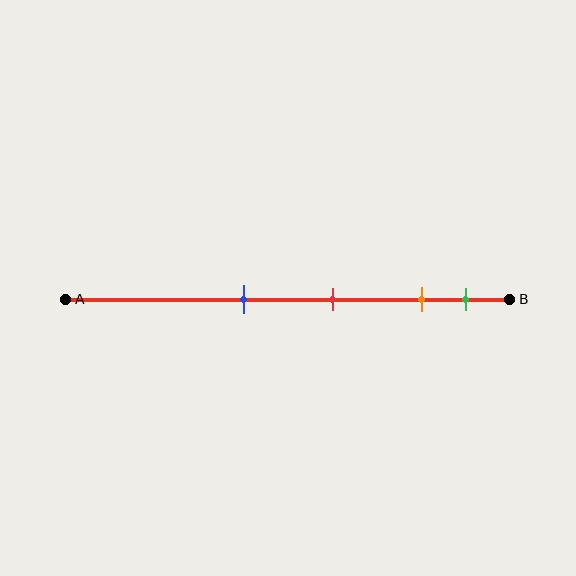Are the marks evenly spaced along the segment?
No, the marks are not evenly spaced.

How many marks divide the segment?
There are 4 marks dividing the segment.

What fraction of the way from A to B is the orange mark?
The orange mark is approximately 80% (0.8) of the way from A to B.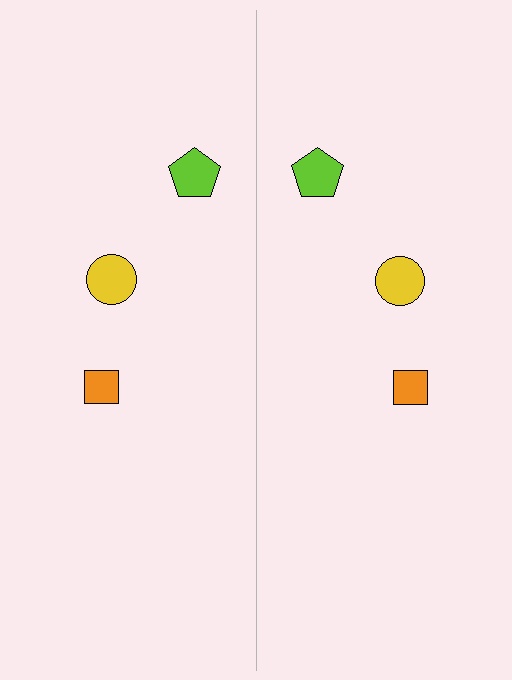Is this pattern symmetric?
Yes, this pattern has bilateral (reflection) symmetry.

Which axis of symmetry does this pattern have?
The pattern has a vertical axis of symmetry running through the center of the image.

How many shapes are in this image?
There are 6 shapes in this image.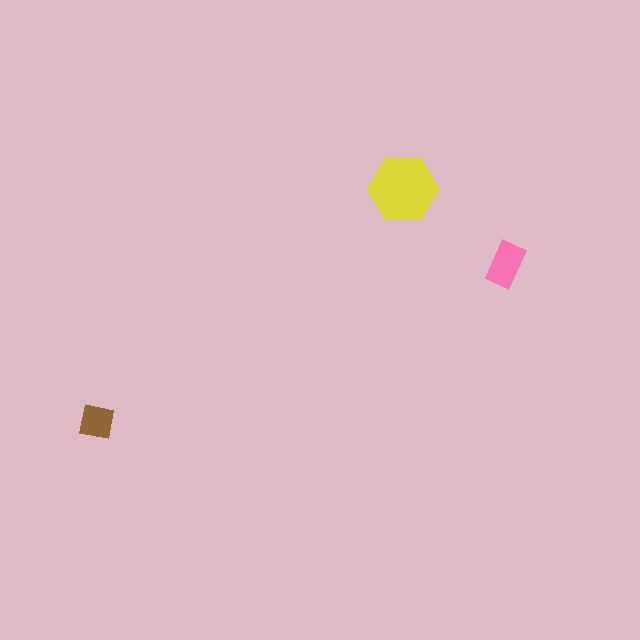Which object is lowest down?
The brown square is bottommost.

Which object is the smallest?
The brown square.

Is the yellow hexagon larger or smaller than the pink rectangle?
Larger.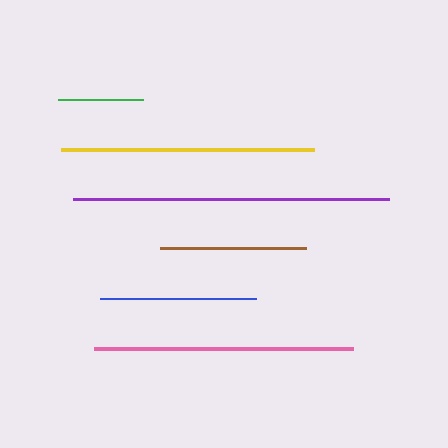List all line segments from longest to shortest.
From longest to shortest: purple, pink, yellow, blue, brown, green.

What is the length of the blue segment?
The blue segment is approximately 156 pixels long.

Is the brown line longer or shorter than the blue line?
The blue line is longer than the brown line.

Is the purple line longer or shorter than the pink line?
The purple line is longer than the pink line.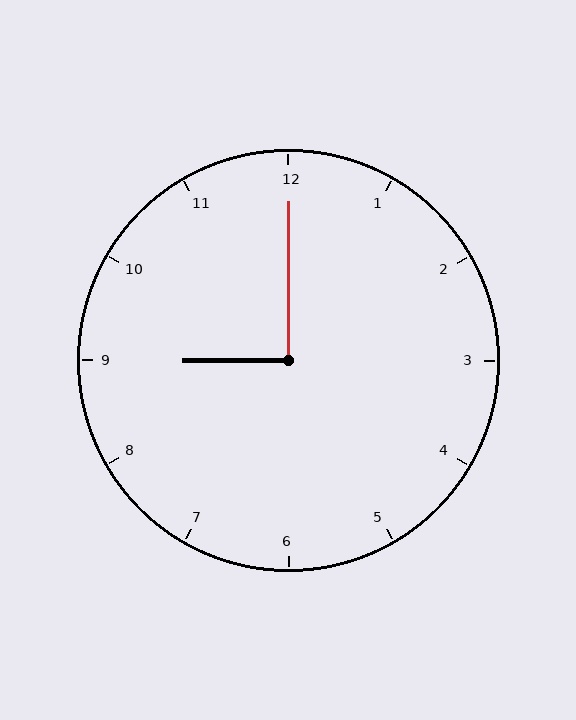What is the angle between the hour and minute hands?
Approximately 90 degrees.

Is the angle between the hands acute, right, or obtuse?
It is right.